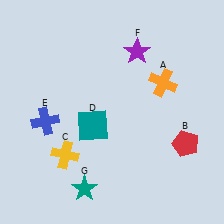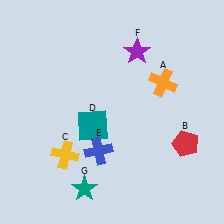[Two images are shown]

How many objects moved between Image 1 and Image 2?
1 object moved between the two images.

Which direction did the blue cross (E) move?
The blue cross (E) moved right.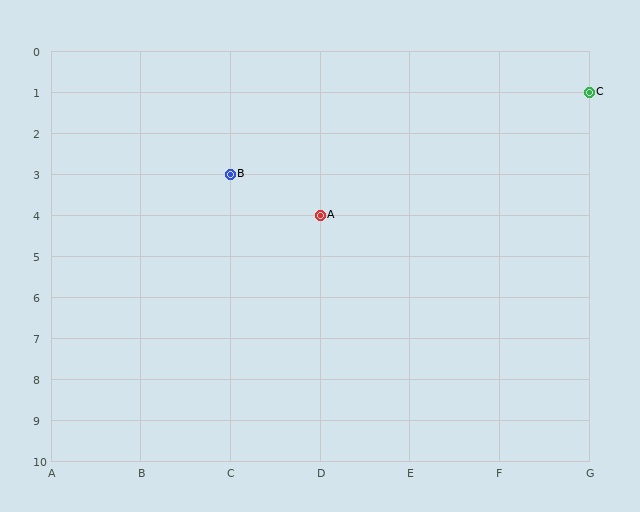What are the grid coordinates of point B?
Point B is at grid coordinates (C, 3).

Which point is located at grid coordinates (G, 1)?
Point C is at (G, 1).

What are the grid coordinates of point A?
Point A is at grid coordinates (D, 4).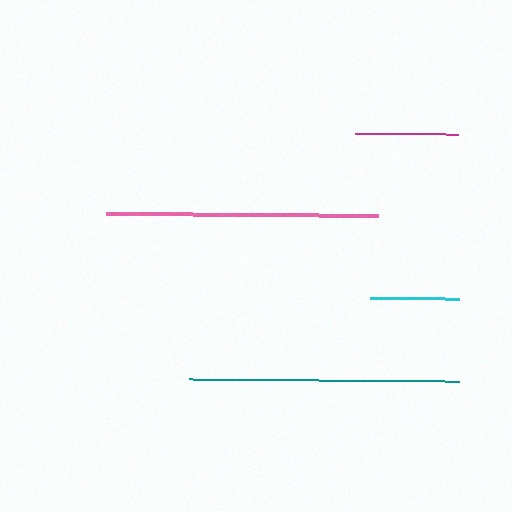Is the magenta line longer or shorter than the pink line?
The pink line is longer than the magenta line.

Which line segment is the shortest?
The cyan line is the shortest at approximately 88 pixels.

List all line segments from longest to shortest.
From longest to shortest: pink, teal, magenta, cyan.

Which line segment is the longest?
The pink line is the longest at approximately 272 pixels.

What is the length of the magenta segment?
The magenta segment is approximately 103 pixels long.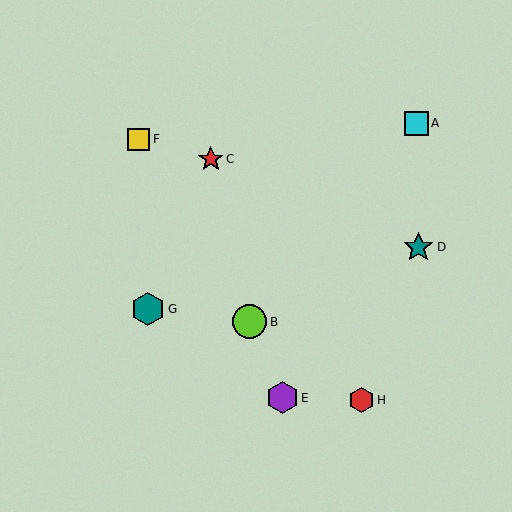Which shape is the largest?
The lime circle (labeled B) is the largest.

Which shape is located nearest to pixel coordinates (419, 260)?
The teal star (labeled D) at (418, 247) is nearest to that location.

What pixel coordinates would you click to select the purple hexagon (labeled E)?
Click at (282, 398) to select the purple hexagon E.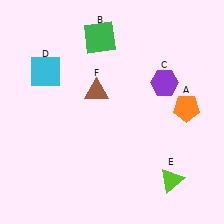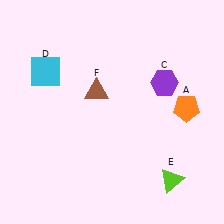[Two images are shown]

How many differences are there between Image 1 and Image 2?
There is 1 difference between the two images.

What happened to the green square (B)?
The green square (B) was removed in Image 2. It was in the top-left area of Image 1.